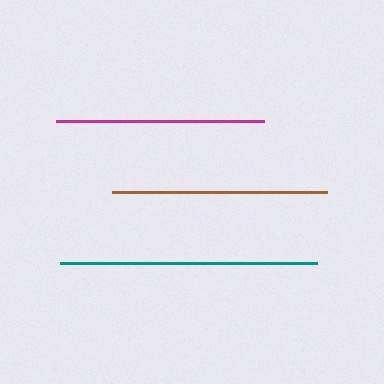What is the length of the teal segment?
The teal segment is approximately 257 pixels long.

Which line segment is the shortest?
The magenta line is the shortest at approximately 208 pixels.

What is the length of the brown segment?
The brown segment is approximately 216 pixels long.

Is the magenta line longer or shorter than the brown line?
The brown line is longer than the magenta line.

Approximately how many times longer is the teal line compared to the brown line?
The teal line is approximately 1.2 times the length of the brown line.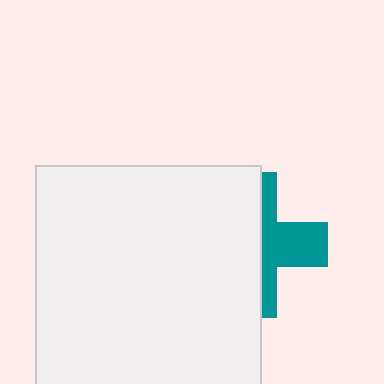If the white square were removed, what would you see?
You would see the complete teal cross.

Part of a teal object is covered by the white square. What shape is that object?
It is a cross.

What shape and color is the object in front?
The object in front is a white square.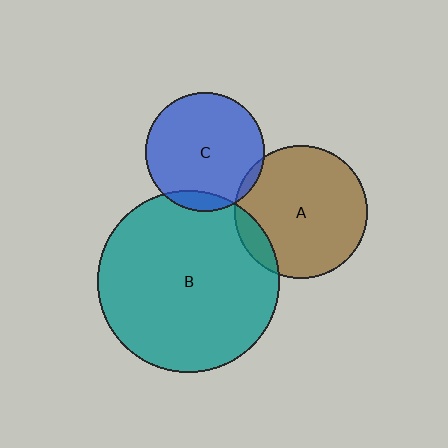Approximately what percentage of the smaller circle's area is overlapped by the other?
Approximately 10%.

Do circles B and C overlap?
Yes.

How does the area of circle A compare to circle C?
Approximately 1.2 times.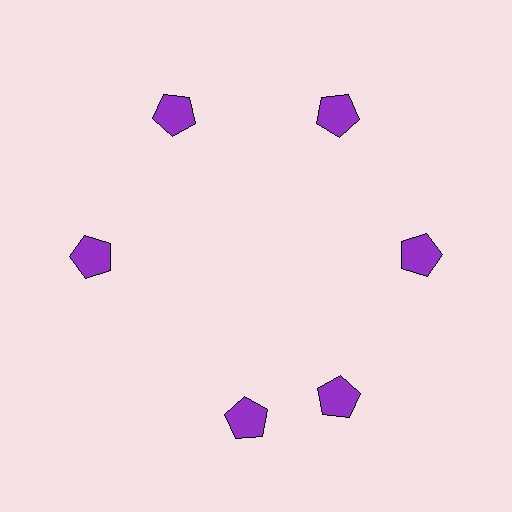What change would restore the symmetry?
The symmetry would be restored by rotating it back into even spacing with its neighbors so that all 6 pentagons sit at equal angles and equal distance from the center.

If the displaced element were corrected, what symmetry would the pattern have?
It would have 6-fold rotational symmetry — the pattern would map onto itself every 60 degrees.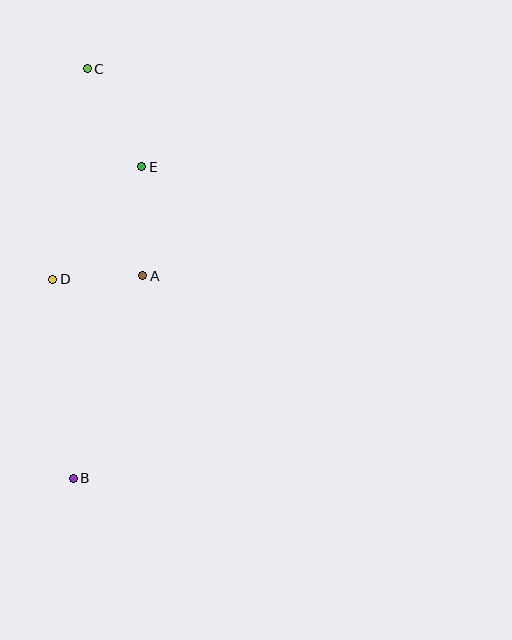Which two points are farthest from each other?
Points B and C are farthest from each other.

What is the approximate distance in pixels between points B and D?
The distance between B and D is approximately 200 pixels.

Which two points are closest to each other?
Points A and D are closest to each other.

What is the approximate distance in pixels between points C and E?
The distance between C and E is approximately 112 pixels.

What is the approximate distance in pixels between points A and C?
The distance between A and C is approximately 214 pixels.